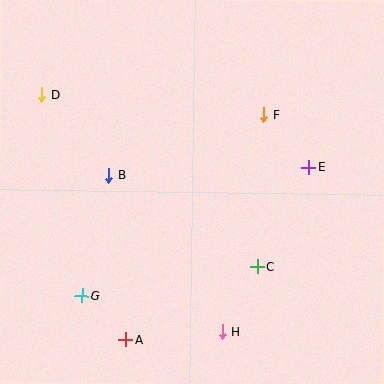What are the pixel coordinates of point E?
Point E is at (309, 167).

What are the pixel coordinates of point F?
Point F is at (264, 115).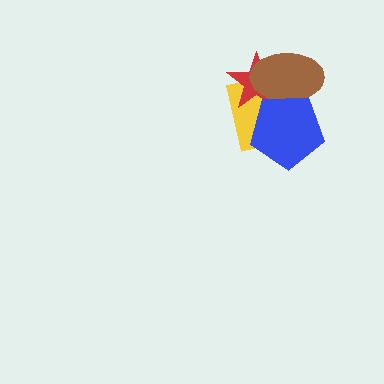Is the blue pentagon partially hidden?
No, no other shape covers it.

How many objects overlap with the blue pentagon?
3 objects overlap with the blue pentagon.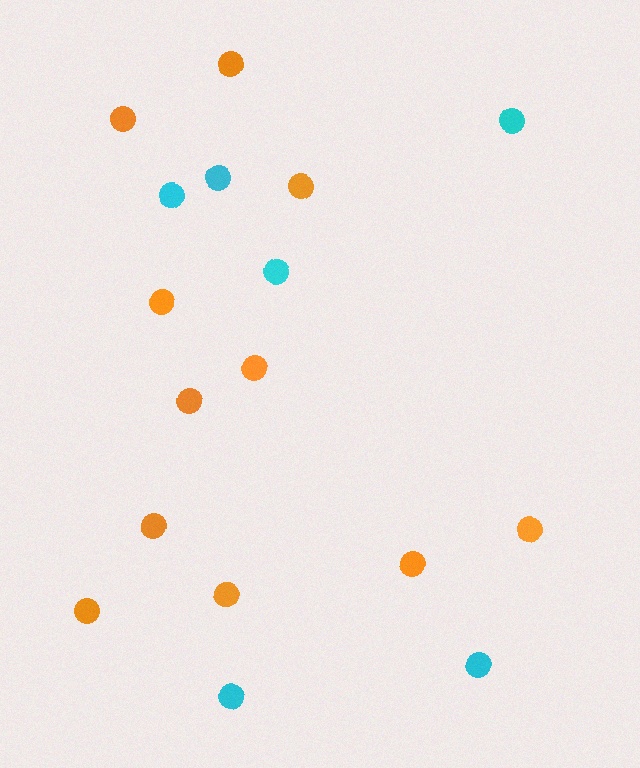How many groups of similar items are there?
There are 2 groups: one group of cyan circles (6) and one group of orange circles (11).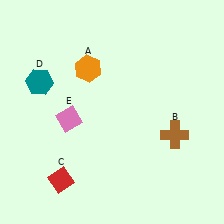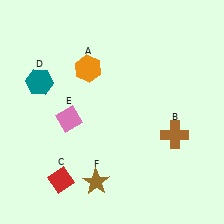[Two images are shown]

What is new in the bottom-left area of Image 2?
A brown star (F) was added in the bottom-left area of Image 2.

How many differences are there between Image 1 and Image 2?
There is 1 difference between the two images.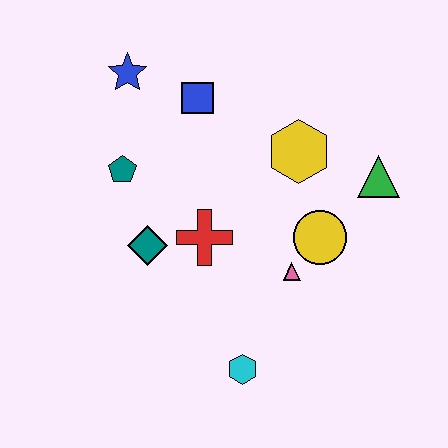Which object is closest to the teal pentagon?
The teal diamond is closest to the teal pentagon.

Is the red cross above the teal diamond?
Yes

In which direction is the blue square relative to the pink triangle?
The blue square is above the pink triangle.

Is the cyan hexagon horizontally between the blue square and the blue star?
No